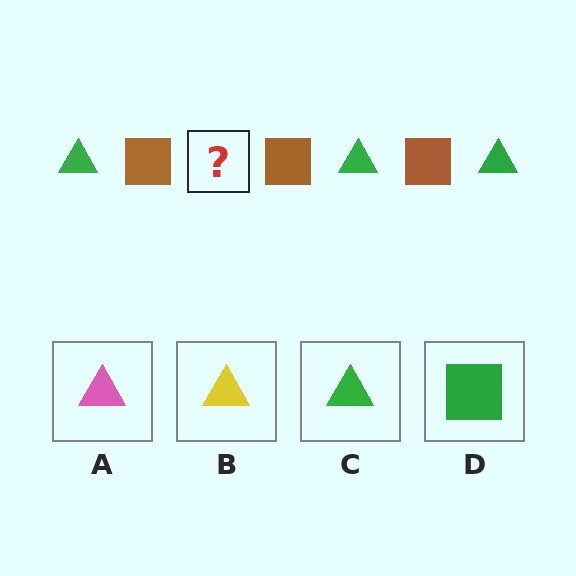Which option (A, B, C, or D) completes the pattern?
C.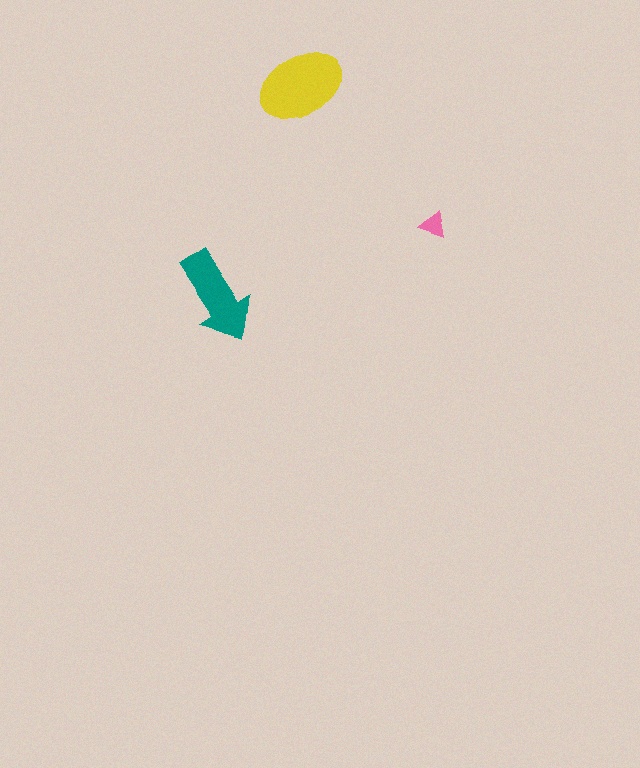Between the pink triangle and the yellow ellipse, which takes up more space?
The yellow ellipse.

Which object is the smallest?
The pink triangle.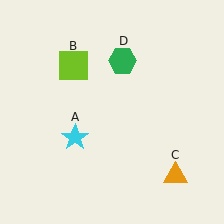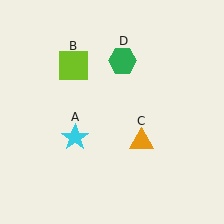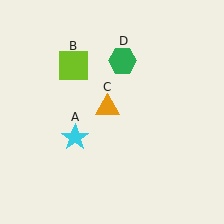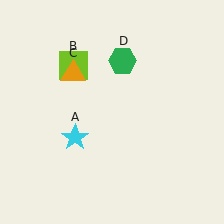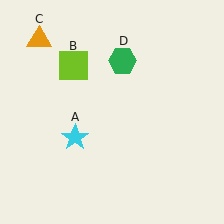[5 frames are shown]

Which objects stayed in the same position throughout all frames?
Cyan star (object A) and lime square (object B) and green hexagon (object D) remained stationary.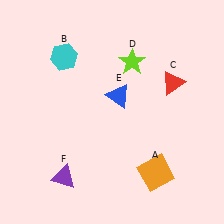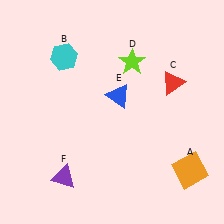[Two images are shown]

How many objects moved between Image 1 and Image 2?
1 object moved between the two images.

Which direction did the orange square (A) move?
The orange square (A) moved right.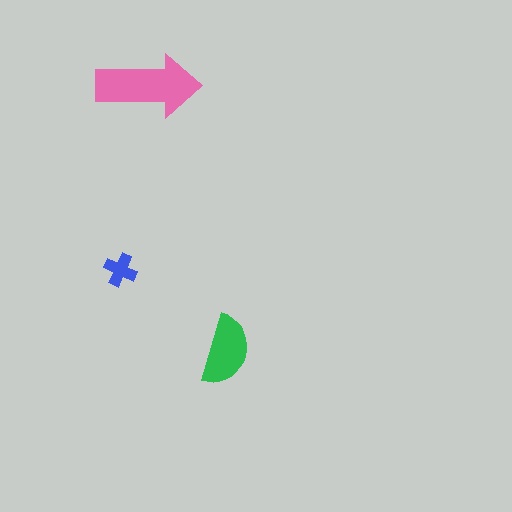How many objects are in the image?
There are 3 objects in the image.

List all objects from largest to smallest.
The pink arrow, the green semicircle, the blue cross.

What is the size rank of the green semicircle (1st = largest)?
2nd.